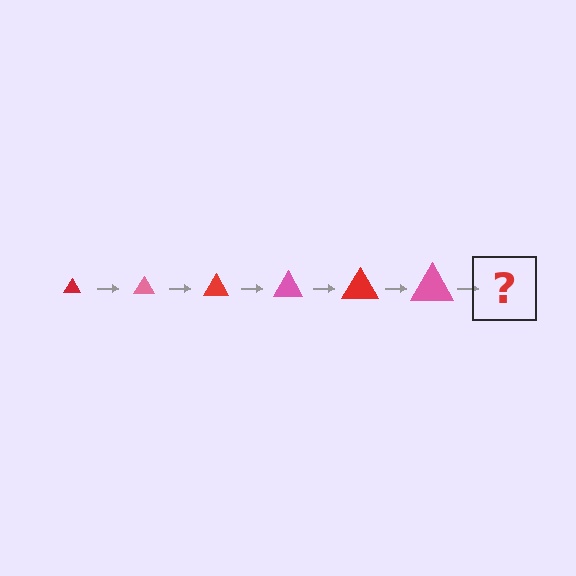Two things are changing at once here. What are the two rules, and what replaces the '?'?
The two rules are that the triangle grows larger each step and the color cycles through red and pink. The '?' should be a red triangle, larger than the previous one.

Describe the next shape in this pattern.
It should be a red triangle, larger than the previous one.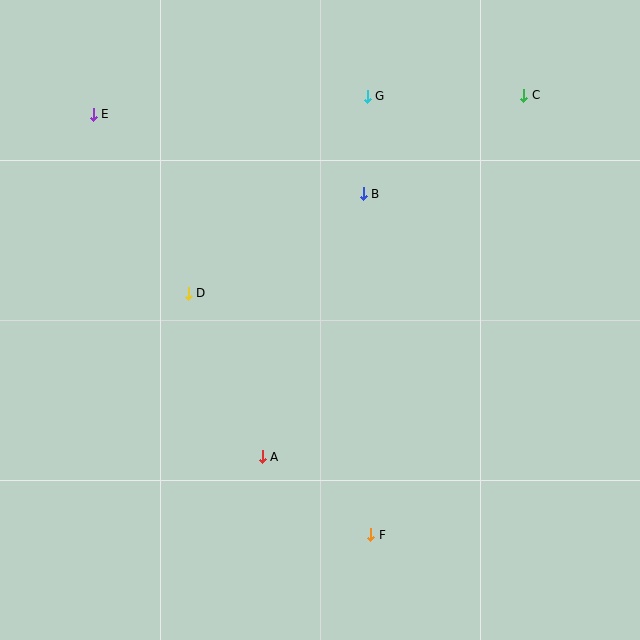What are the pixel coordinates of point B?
Point B is at (363, 194).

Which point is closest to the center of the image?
Point B at (363, 194) is closest to the center.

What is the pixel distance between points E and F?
The distance between E and F is 504 pixels.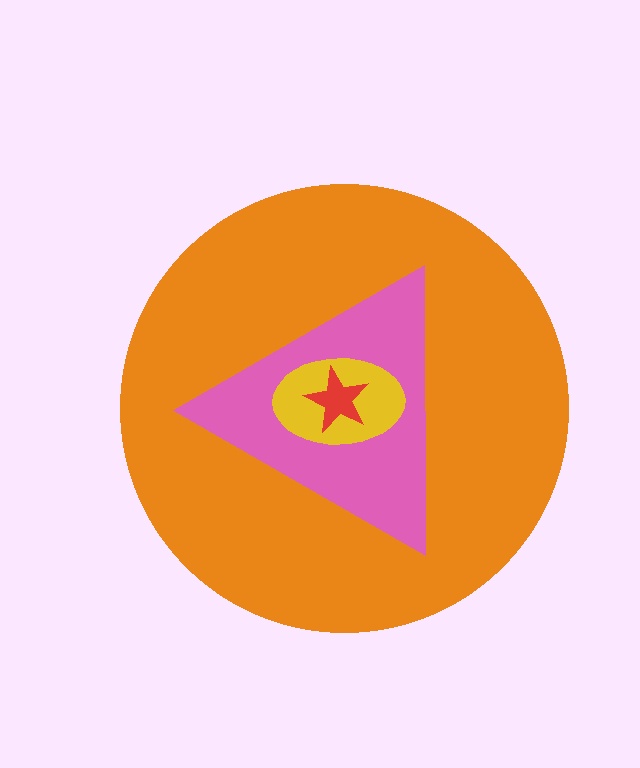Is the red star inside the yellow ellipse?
Yes.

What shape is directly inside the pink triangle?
The yellow ellipse.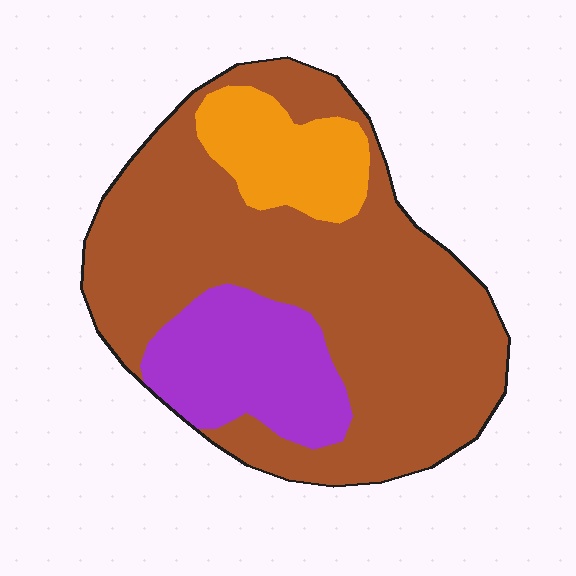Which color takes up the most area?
Brown, at roughly 70%.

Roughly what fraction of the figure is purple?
Purple takes up about one fifth (1/5) of the figure.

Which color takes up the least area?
Orange, at roughly 15%.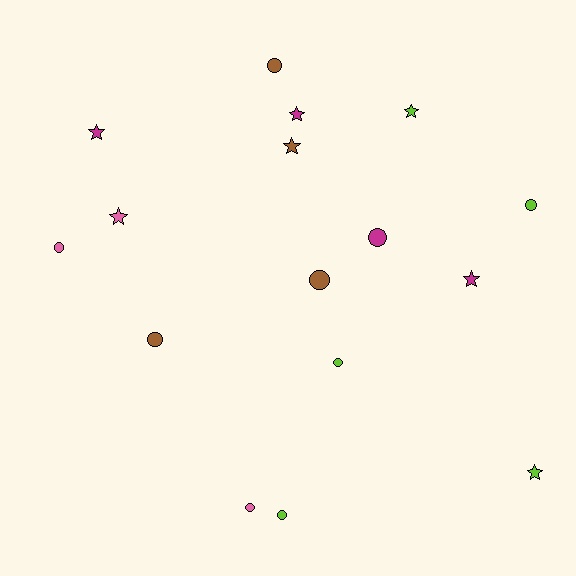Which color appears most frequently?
Lime, with 5 objects.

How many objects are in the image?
There are 16 objects.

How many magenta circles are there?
There is 1 magenta circle.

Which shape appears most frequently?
Circle, with 9 objects.